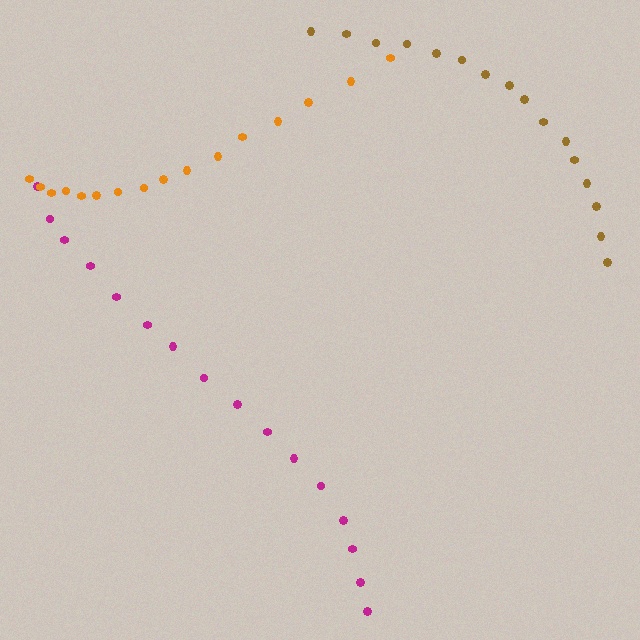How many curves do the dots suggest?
There are 3 distinct paths.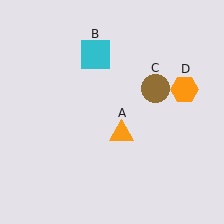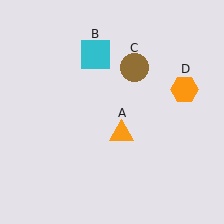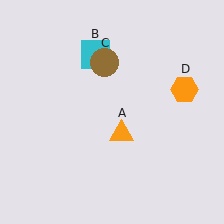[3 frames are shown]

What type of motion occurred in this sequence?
The brown circle (object C) rotated counterclockwise around the center of the scene.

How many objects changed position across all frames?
1 object changed position: brown circle (object C).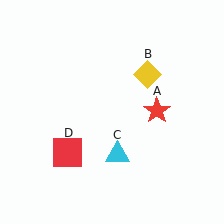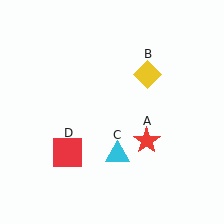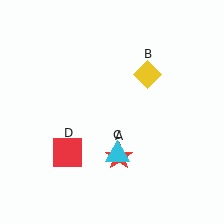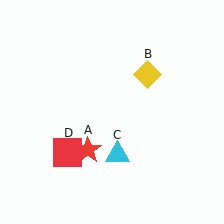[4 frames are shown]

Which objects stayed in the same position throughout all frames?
Yellow diamond (object B) and cyan triangle (object C) and red square (object D) remained stationary.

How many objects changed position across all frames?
1 object changed position: red star (object A).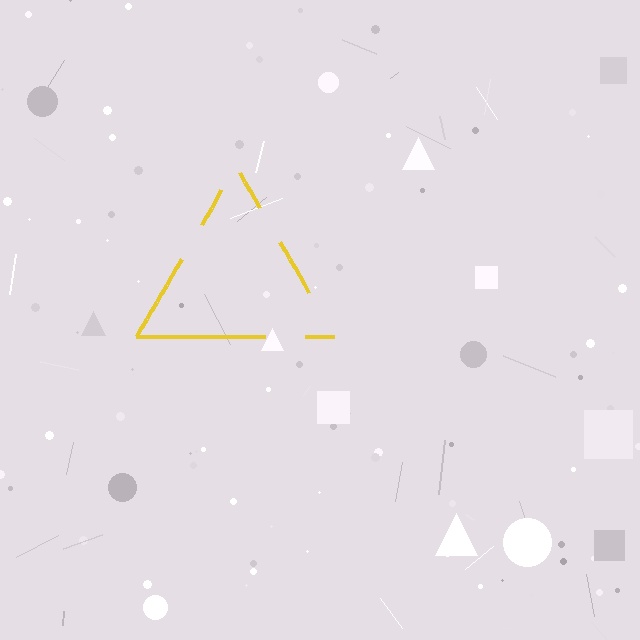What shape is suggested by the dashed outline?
The dashed outline suggests a triangle.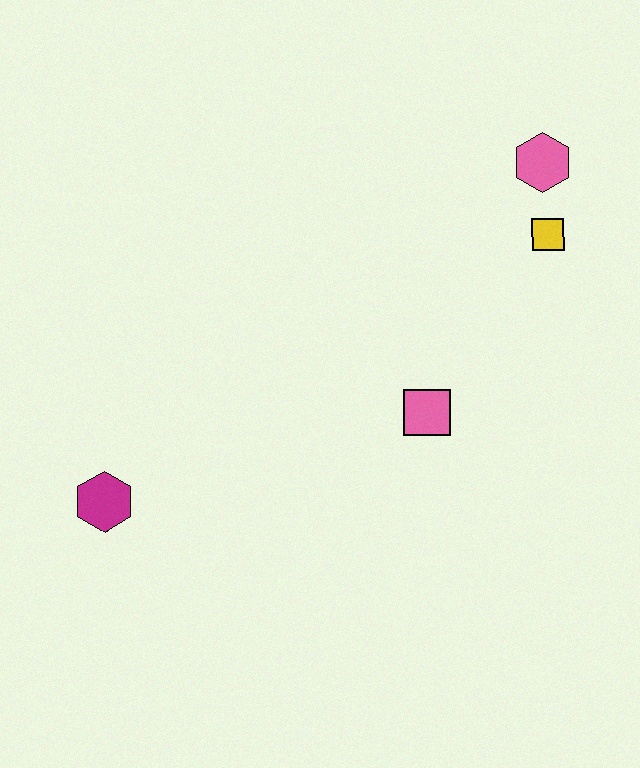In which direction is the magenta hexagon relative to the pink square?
The magenta hexagon is to the left of the pink square.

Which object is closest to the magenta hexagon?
The pink square is closest to the magenta hexagon.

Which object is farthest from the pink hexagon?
The magenta hexagon is farthest from the pink hexagon.